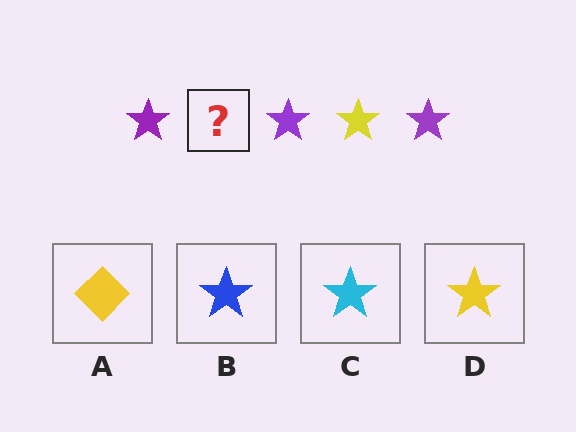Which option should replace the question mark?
Option D.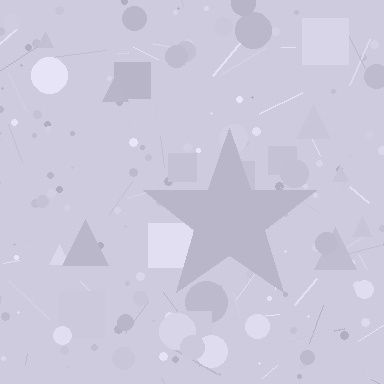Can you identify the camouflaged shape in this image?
The camouflaged shape is a star.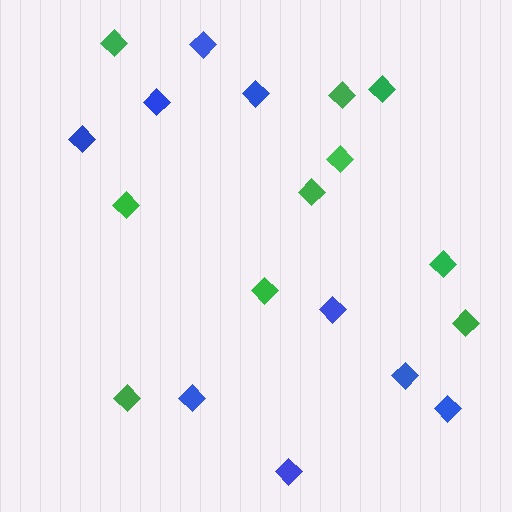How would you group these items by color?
There are 2 groups: one group of green diamonds (10) and one group of blue diamonds (9).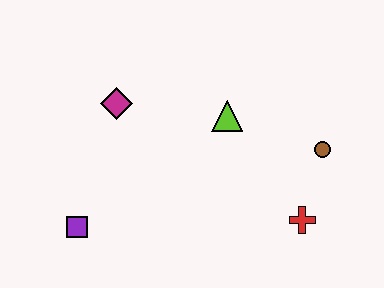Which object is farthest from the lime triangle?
The purple square is farthest from the lime triangle.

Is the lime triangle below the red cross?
No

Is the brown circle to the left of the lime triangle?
No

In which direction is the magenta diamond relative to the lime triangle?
The magenta diamond is to the left of the lime triangle.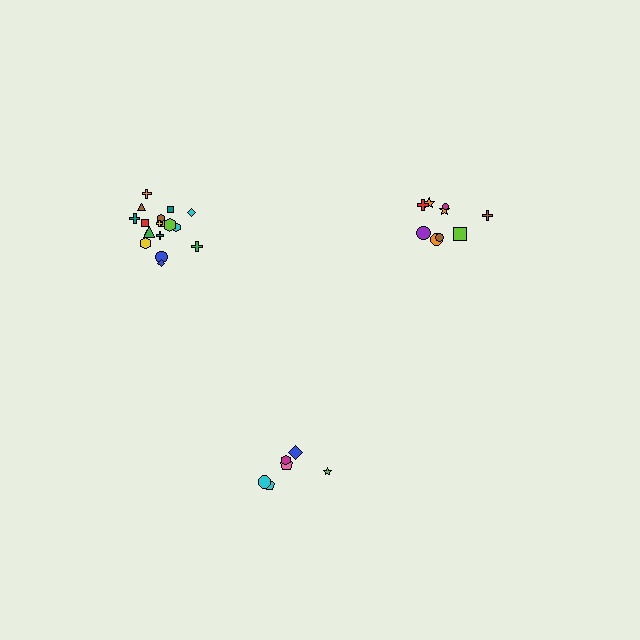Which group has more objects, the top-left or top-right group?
The top-left group.